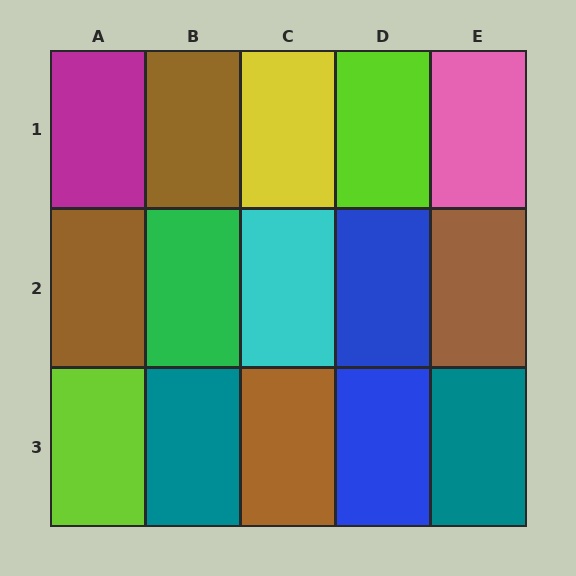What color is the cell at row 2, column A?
Brown.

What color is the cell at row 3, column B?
Teal.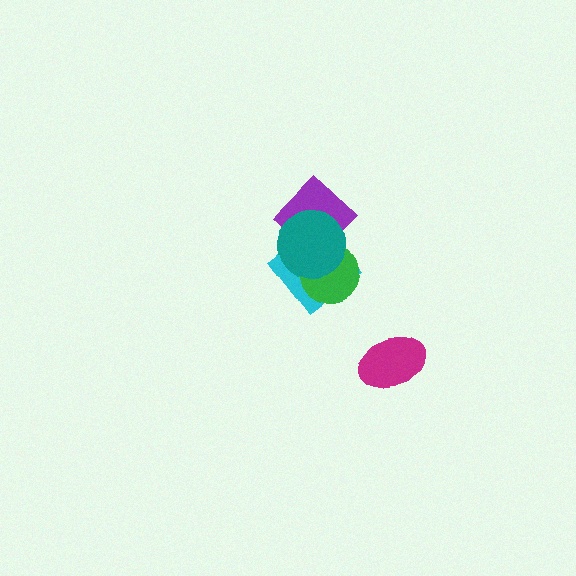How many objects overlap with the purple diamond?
3 objects overlap with the purple diamond.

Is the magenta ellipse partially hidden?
No, no other shape covers it.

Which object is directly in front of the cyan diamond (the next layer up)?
The green circle is directly in front of the cyan diamond.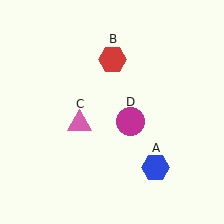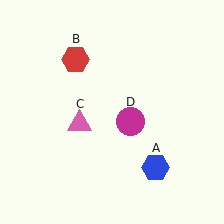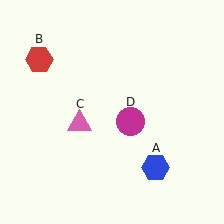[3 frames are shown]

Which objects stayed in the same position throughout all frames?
Blue hexagon (object A) and pink triangle (object C) and magenta circle (object D) remained stationary.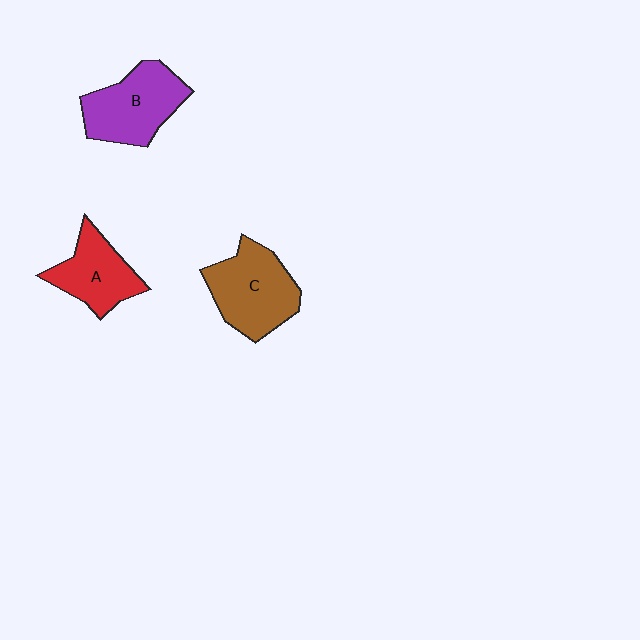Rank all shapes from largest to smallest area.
From largest to smallest: C (brown), B (purple), A (red).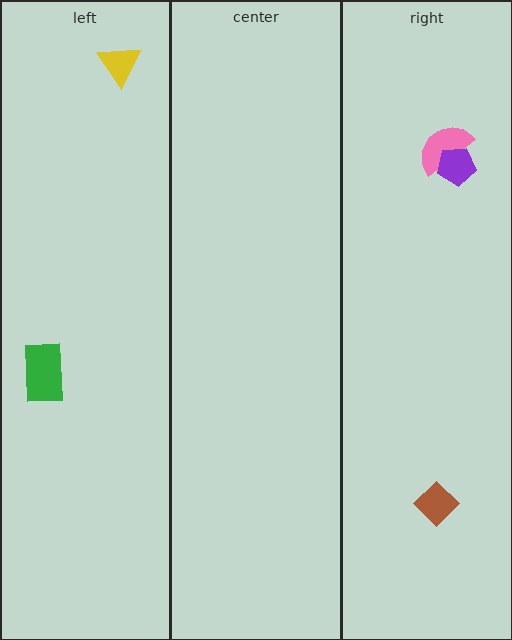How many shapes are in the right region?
3.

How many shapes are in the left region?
2.